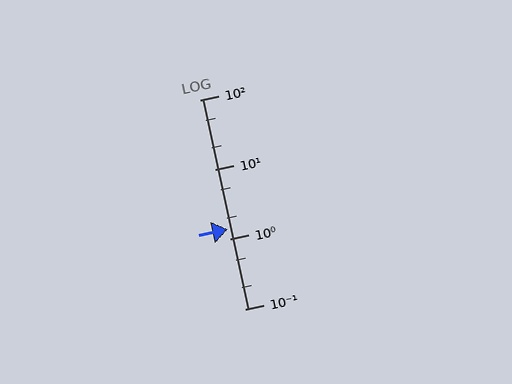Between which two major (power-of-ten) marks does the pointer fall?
The pointer is between 1 and 10.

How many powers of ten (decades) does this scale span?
The scale spans 3 decades, from 0.1 to 100.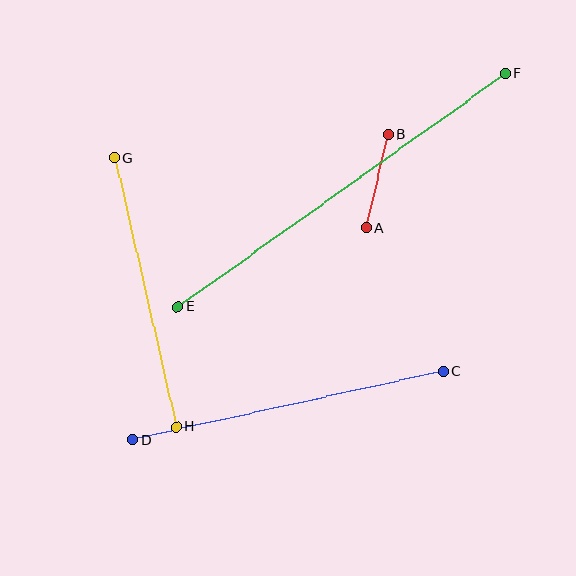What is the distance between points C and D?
The distance is approximately 318 pixels.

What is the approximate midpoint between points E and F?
The midpoint is at approximately (342, 190) pixels.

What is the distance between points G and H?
The distance is approximately 275 pixels.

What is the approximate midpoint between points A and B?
The midpoint is at approximately (377, 181) pixels.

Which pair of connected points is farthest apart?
Points E and F are farthest apart.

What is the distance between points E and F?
The distance is approximately 402 pixels.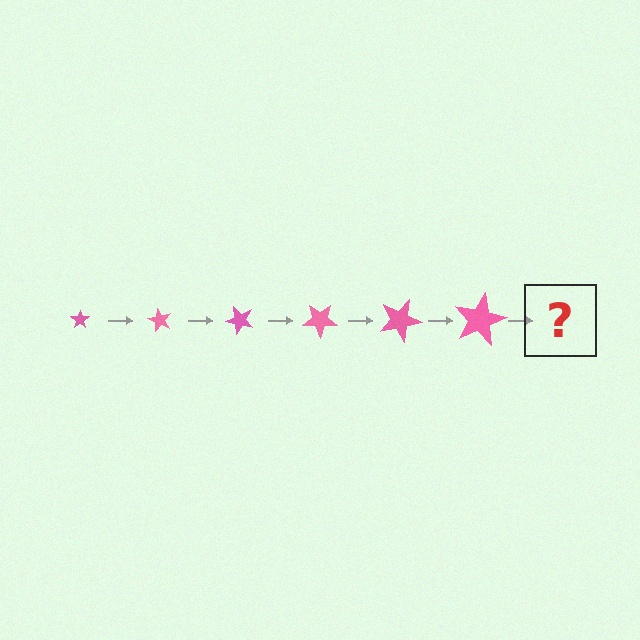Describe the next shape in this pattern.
It should be a star, larger than the previous one and rotated 360 degrees from the start.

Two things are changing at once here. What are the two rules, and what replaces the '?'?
The two rules are that the star grows larger each step and it rotates 60 degrees each step. The '?' should be a star, larger than the previous one and rotated 360 degrees from the start.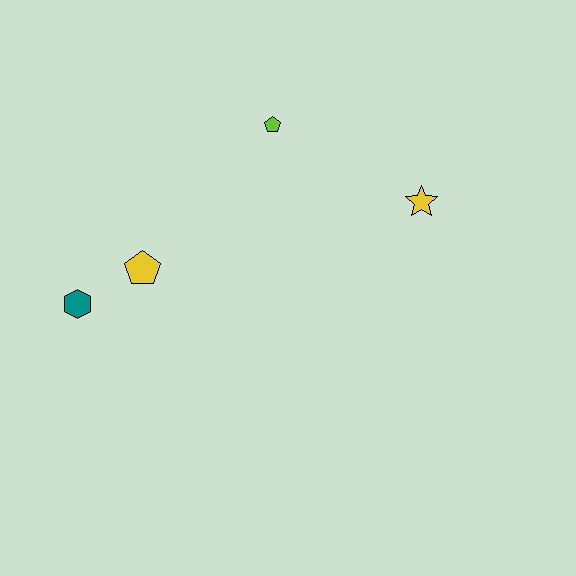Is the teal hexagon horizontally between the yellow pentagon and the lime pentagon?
No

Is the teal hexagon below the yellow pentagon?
Yes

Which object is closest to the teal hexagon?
The yellow pentagon is closest to the teal hexagon.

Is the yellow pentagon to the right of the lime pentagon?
No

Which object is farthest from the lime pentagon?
The teal hexagon is farthest from the lime pentagon.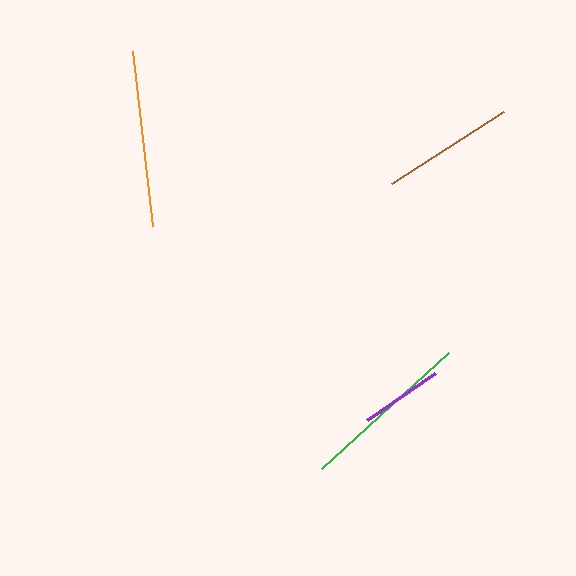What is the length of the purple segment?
The purple segment is approximately 83 pixels long.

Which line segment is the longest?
The orange line is the longest at approximately 176 pixels.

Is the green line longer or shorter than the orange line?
The orange line is longer than the green line.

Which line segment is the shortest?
The purple line is the shortest at approximately 83 pixels.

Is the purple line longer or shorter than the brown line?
The brown line is longer than the purple line.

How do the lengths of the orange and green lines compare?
The orange and green lines are approximately the same length.